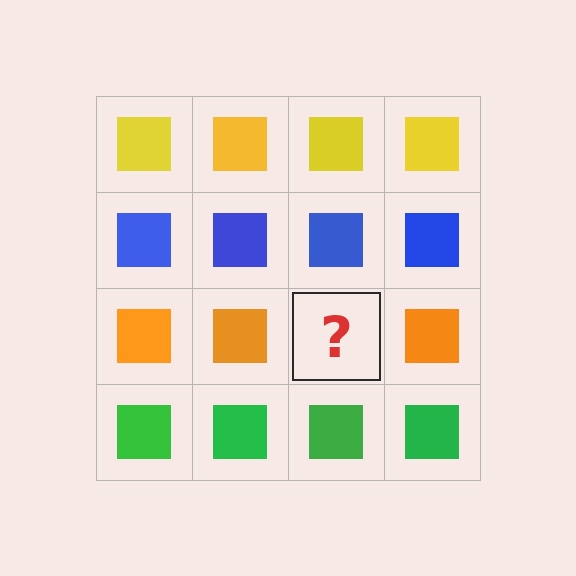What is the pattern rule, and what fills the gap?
The rule is that each row has a consistent color. The gap should be filled with an orange square.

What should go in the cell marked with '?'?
The missing cell should contain an orange square.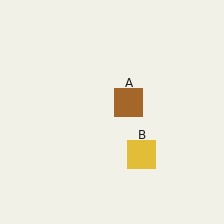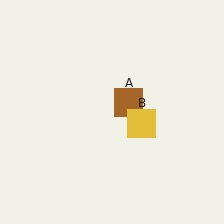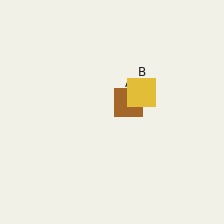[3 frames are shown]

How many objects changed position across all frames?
1 object changed position: yellow square (object B).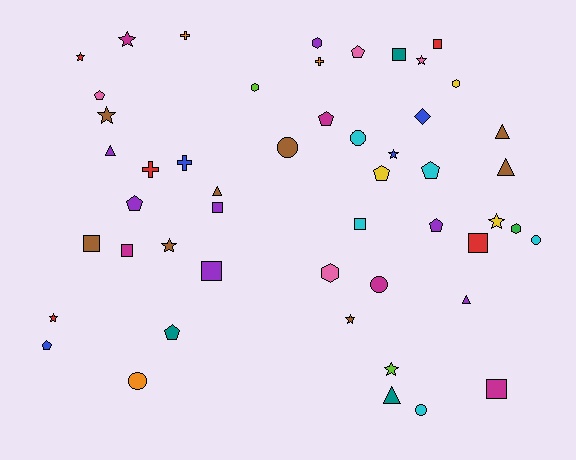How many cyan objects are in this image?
There are 5 cyan objects.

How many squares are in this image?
There are 9 squares.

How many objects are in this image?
There are 50 objects.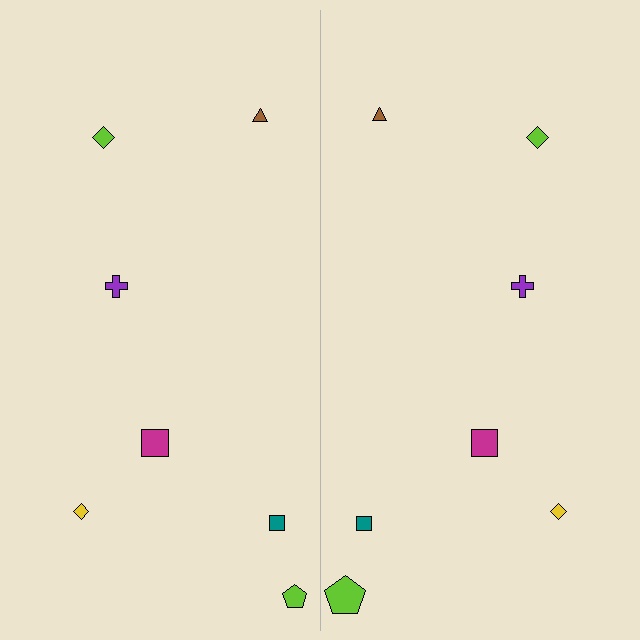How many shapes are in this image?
There are 14 shapes in this image.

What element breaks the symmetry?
The lime pentagon on the right side has a different size than its mirror counterpart.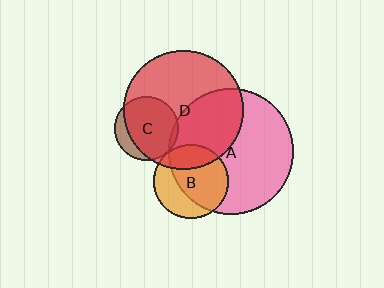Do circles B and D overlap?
Yes.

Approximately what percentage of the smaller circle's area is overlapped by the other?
Approximately 25%.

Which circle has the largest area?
Circle A (pink).